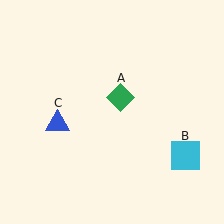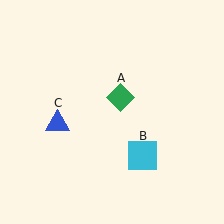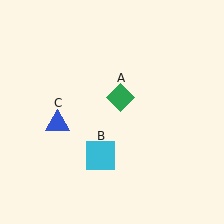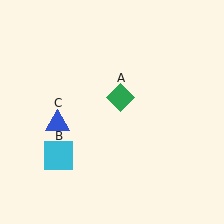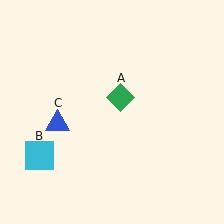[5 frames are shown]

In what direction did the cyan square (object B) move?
The cyan square (object B) moved left.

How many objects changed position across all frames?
1 object changed position: cyan square (object B).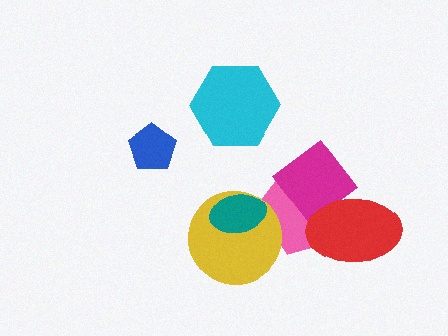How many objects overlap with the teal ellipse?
2 objects overlap with the teal ellipse.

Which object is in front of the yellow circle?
The teal ellipse is in front of the yellow circle.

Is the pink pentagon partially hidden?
Yes, it is partially covered by another shape.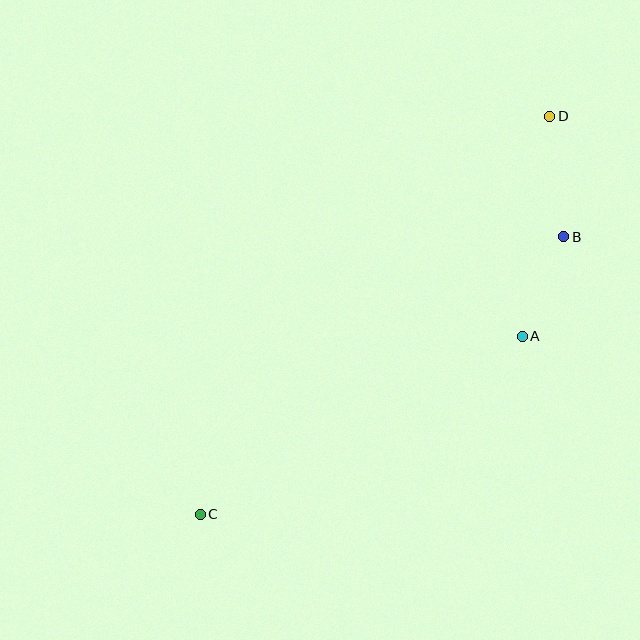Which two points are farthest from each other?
Points C and D are farthest from each other.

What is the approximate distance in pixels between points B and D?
The distance between B and D is approximately 121 pixels.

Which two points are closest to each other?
Points A and B are closest to each other.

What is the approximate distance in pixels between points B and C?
The distance between B and C is approximately 457 pixels.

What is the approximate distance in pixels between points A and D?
The distance between A and D is approximately 222 pixels.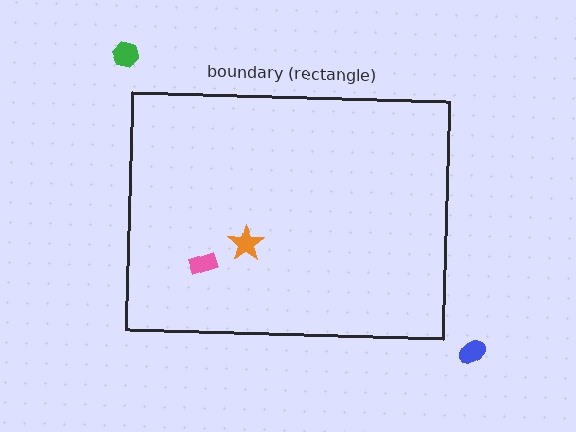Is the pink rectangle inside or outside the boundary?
Inside.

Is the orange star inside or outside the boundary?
Inside.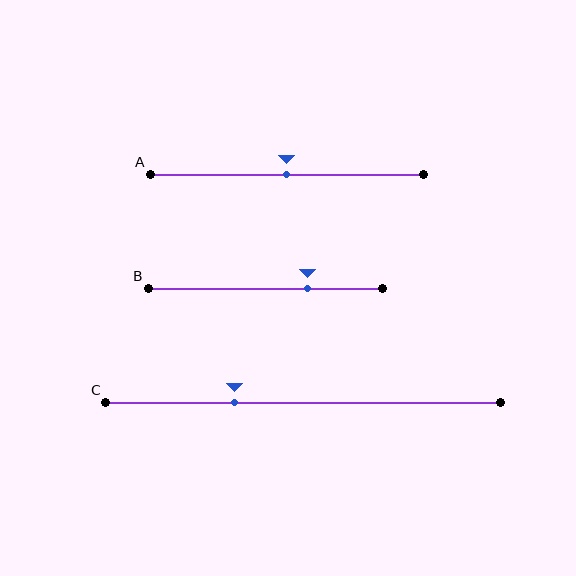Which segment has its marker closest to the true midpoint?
Segment A has its marker closest to the true midpoint.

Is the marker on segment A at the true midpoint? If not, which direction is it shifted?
Yes, the marker on segment A is at the true midpoint.